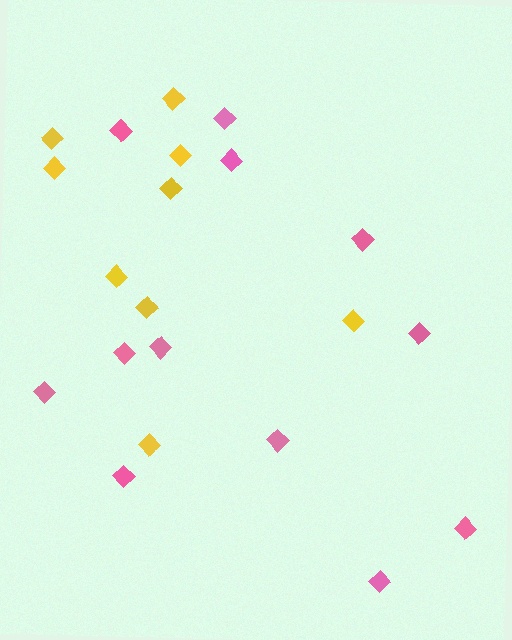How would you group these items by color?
There are 2 groups: one group of pink diamonds (12) and one group of yellow diamonds (9).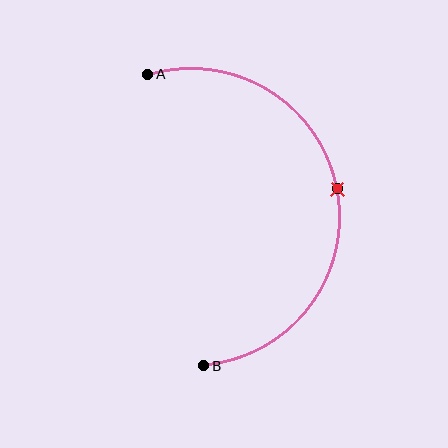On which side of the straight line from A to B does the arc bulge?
The arc bulges to the right of the straight line connecting A and B.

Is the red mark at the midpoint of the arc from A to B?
Yes. The red mark lies on the arc at equal arc-length from both A and B — it is the arc midpoint.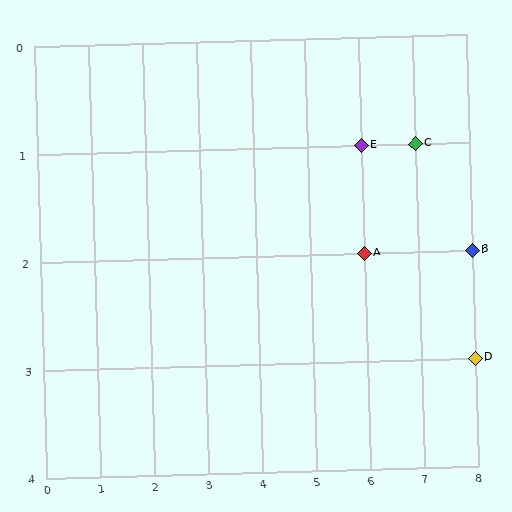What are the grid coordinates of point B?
Point B is at grid coordinates (8, 2).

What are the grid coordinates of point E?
Point E is at grid coordinates (6, 1).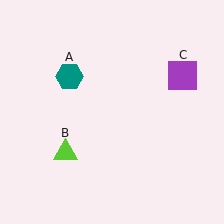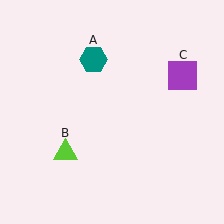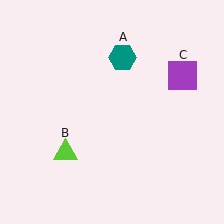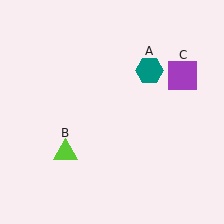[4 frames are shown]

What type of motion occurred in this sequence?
The teal hexagon (object A) rotated clockwise around the center of the scene.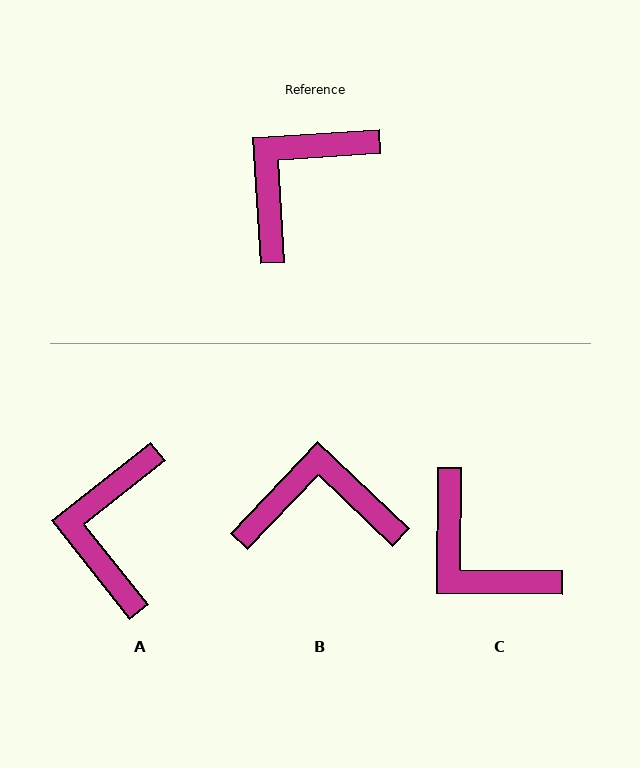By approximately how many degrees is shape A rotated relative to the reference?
Approximately 35 degrees counter-clockwise.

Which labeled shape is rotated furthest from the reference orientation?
C, about 86 degrees away.